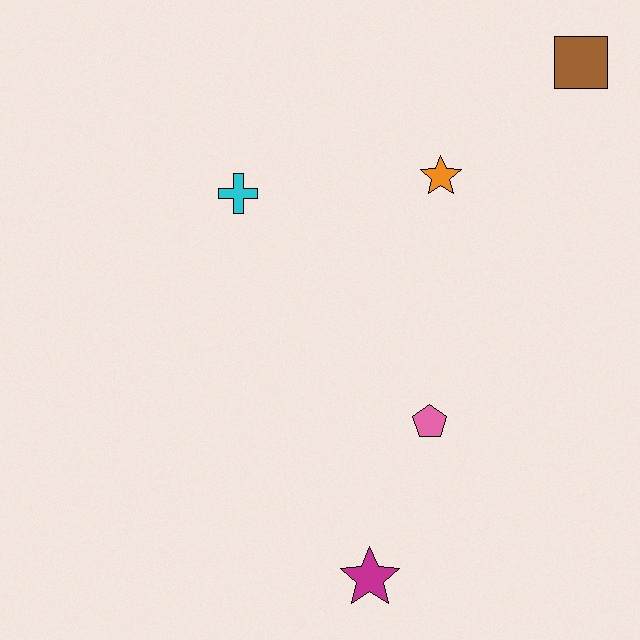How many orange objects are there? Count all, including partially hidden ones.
There is 1 orange object.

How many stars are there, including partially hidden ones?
There are 2 stars.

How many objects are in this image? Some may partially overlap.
There are 5 objects.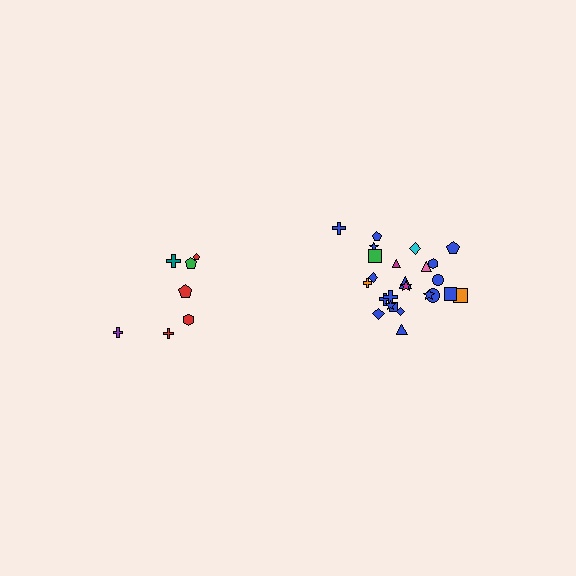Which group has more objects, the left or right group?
The right group.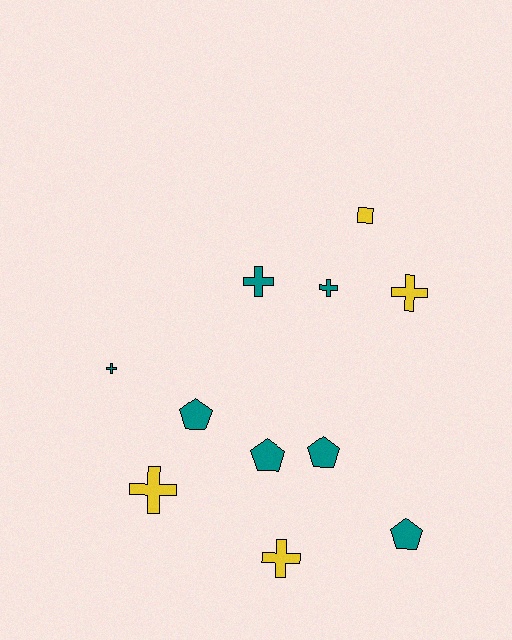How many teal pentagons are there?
There are 4 teal pentagons.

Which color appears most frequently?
Teal, with 7 objects.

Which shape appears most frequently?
Cross, with 6 objects.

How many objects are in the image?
There are 11 objects.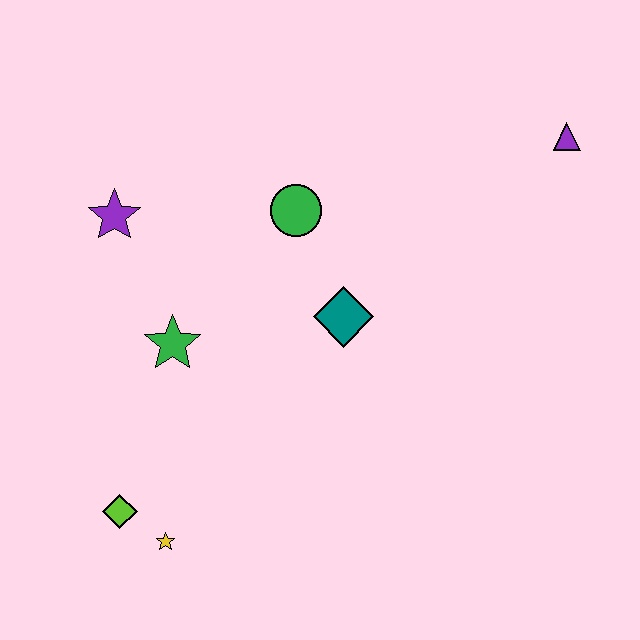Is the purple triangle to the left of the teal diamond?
No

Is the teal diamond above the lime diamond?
Yes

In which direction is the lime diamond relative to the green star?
The lime diamond is below the green star.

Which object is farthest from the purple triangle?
The lime diamond is farthest from the purple triangle.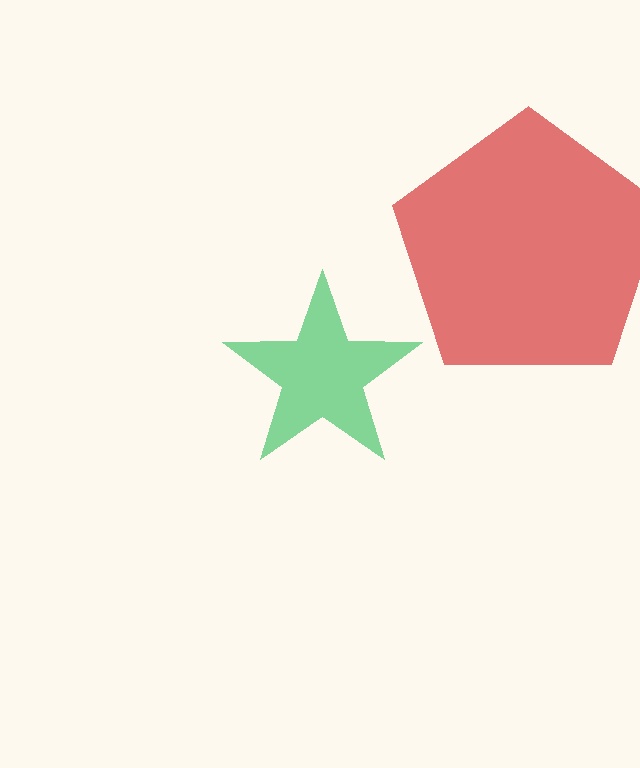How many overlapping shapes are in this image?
There are 2 overlapping shapes in the image.